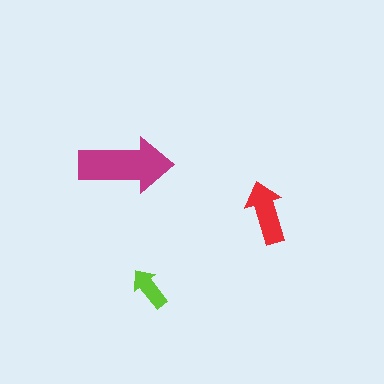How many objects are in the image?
There are 3 objects in the image.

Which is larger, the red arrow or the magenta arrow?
The magenta one.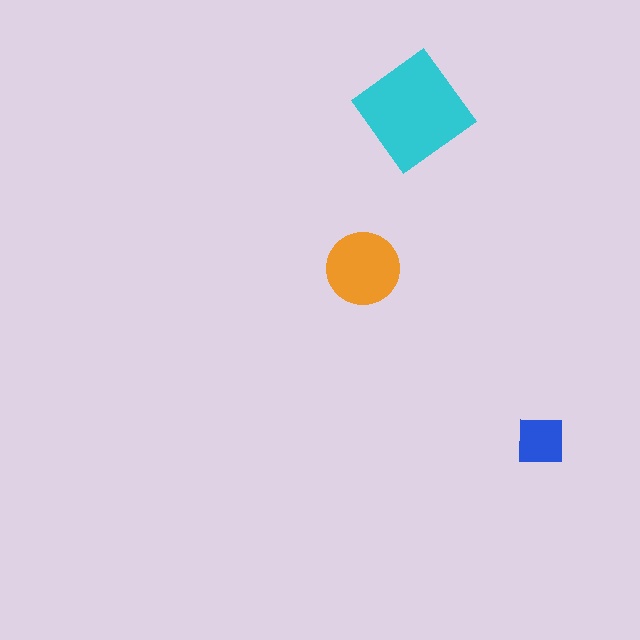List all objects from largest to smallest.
The cyan diamond, the orange circle, the blue square.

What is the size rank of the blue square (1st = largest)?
3rd.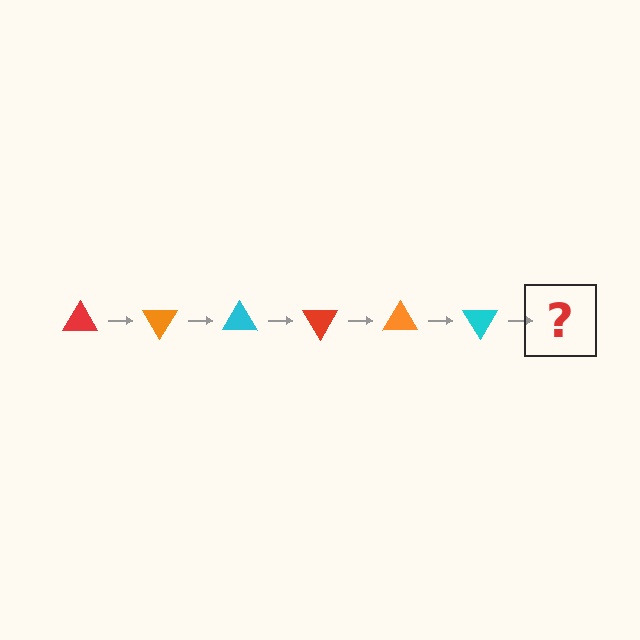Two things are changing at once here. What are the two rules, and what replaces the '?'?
The two rules are that it rotates 60 degrees each step and the color cycles through red, orange, and cyan. The '?' should be a red triangle, rotated 360 degrees from the start.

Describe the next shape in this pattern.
It should be a red triangle, rotated 360 degrees from the start.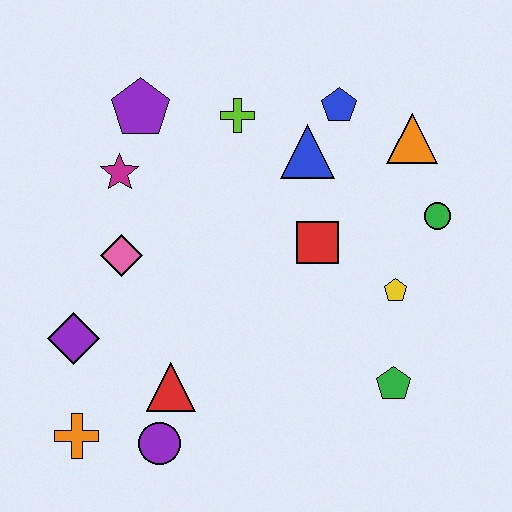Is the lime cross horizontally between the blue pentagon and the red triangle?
Yes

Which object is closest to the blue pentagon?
The blue triangle is closest to the blue pentagon.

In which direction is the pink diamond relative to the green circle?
The pink diamond is to the left of the green circle.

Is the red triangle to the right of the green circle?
No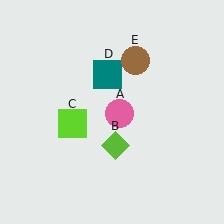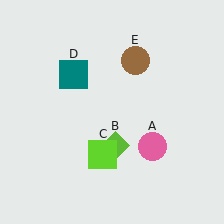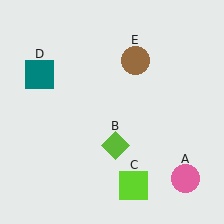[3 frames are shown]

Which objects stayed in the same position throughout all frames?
Lime diamond (object B) and brown circle (object E) remained stationary.